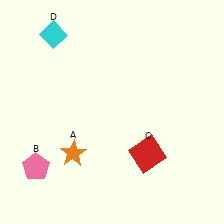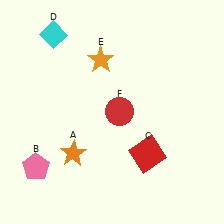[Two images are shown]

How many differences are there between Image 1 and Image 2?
There are 2 differences between the two images.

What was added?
An orange star (E), a red circle (F) were added in Image 2.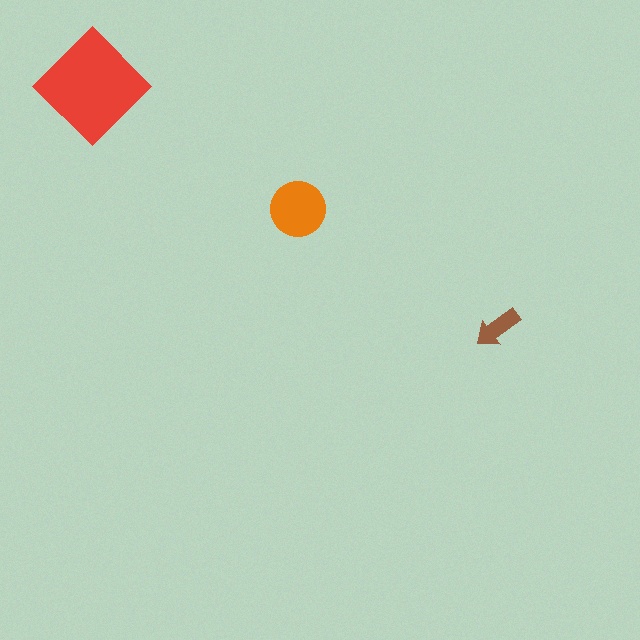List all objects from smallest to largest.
The brown arrow, the orange circle, the red diamond.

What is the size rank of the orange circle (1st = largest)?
2nd.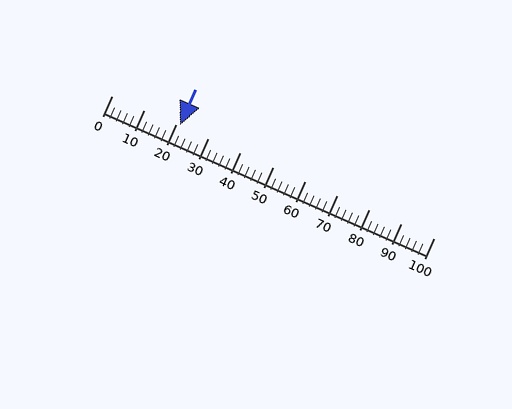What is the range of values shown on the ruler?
The ruler shows values from 0 to 100.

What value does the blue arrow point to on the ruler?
The blue arrow points to approximately 21.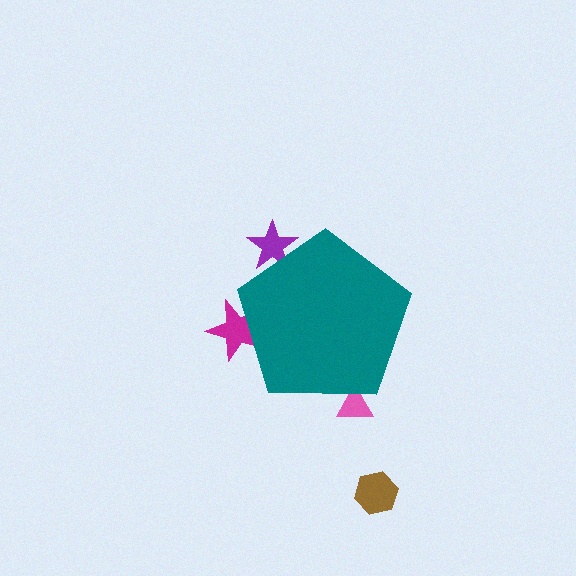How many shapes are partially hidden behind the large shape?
3 shapes are partially hidden.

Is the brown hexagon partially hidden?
No, the brown hexagon is fully visible.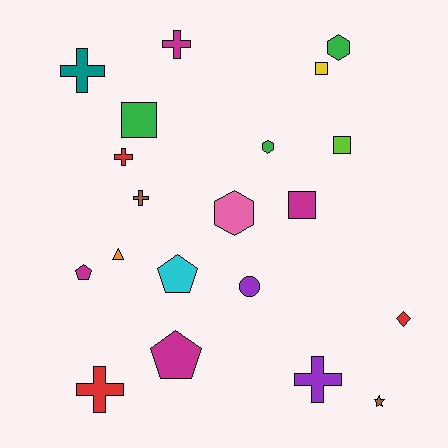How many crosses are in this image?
There are 6 crosses.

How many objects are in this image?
There are 20 objects.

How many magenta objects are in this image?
There are 4 magenta objects.